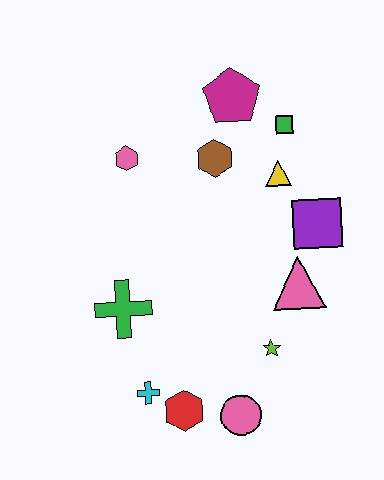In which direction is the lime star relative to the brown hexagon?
The lime star is below the brown hexagon.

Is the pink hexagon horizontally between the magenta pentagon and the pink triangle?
No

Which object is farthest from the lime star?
The magenta pentagon is farthest from the lime star.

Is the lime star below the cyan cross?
No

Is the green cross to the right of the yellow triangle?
No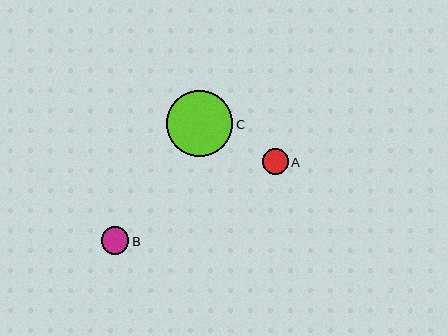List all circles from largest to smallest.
From largest to smallest: C, B, A.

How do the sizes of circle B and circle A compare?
Circle B and circle A are approximately the same size.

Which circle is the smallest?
Circle A is the smallest with a size of approximately 26 pixels.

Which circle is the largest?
Circle C is the largest with a size of approximately 66 pixels.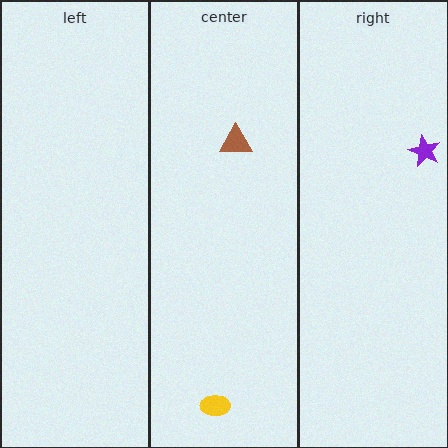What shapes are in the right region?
The purple star.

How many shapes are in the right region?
1.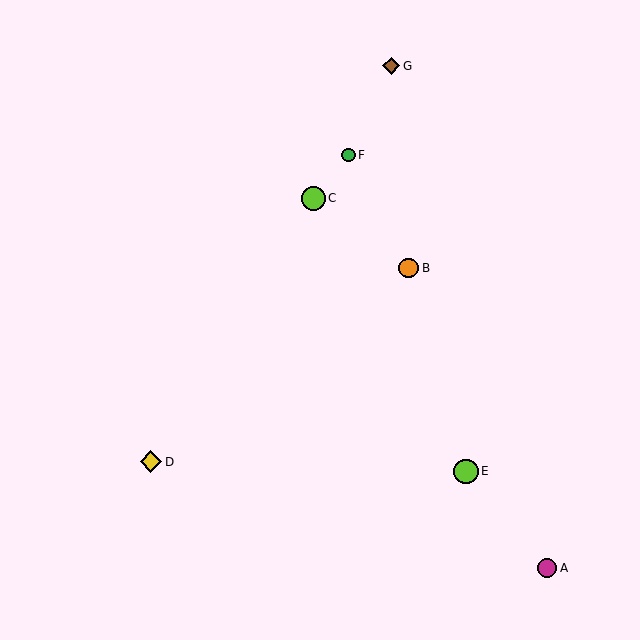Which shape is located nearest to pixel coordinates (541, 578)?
The magenta circle (labeled A) at (547, 568) is nearest to that location.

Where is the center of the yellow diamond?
The center of the yellow diamond is at (151, 462).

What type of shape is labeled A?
Shape A is a magenta circle.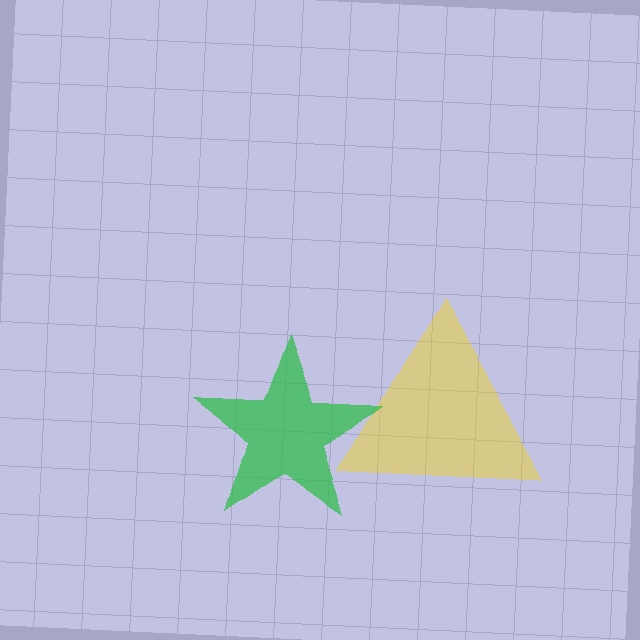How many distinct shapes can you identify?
There are 2 distinct shapes: a yellow triangle, a green star.